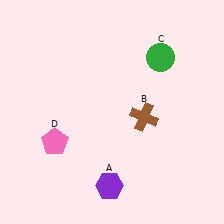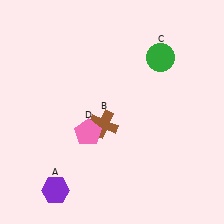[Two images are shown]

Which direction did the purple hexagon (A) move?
The purple hexagon (A) moved left.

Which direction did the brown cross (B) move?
The brown cross (B) moved left.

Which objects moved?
The objects that moved are: the purple hexagon (A), the brown cross (B), the pink pentagon (D).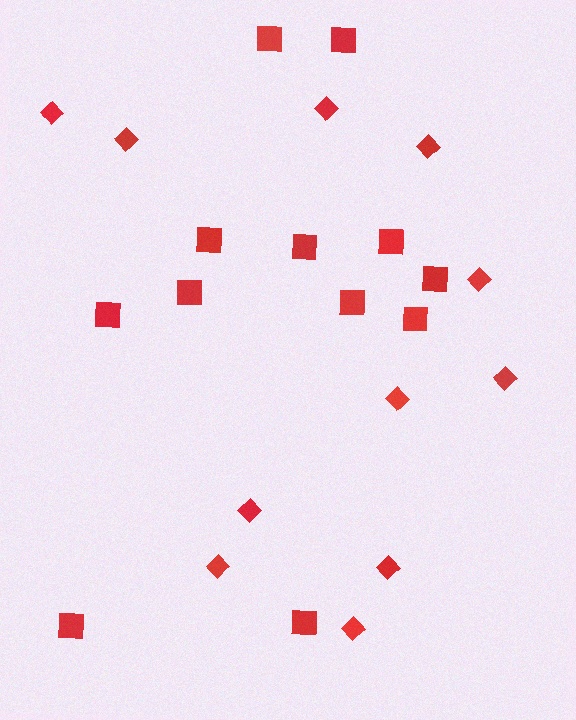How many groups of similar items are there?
There are 2 groups: one group of squares (12) and one group of diamonds (11).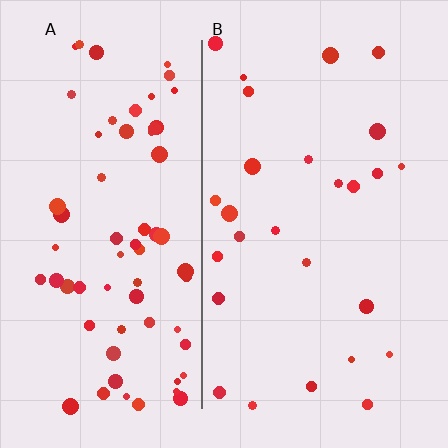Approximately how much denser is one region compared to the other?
Approximately 2.5× — region A over region B.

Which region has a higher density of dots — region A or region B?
A (the left).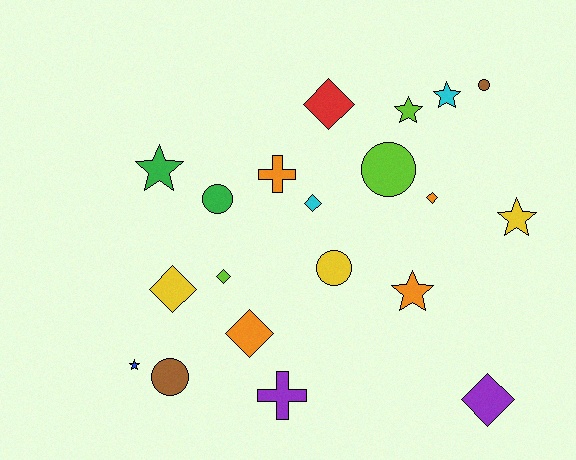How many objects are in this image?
There are 20 objects.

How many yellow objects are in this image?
There are 3 yellow objects.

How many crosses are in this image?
There are 2 crosses.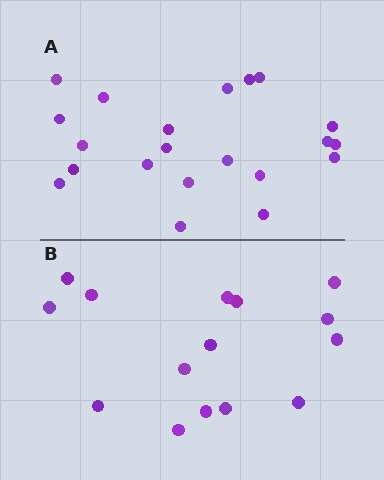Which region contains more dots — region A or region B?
Region A (the top region) has more dots.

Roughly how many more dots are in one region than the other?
Region A has about 6 more dots than region B.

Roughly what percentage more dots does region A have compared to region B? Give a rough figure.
About 40% more.